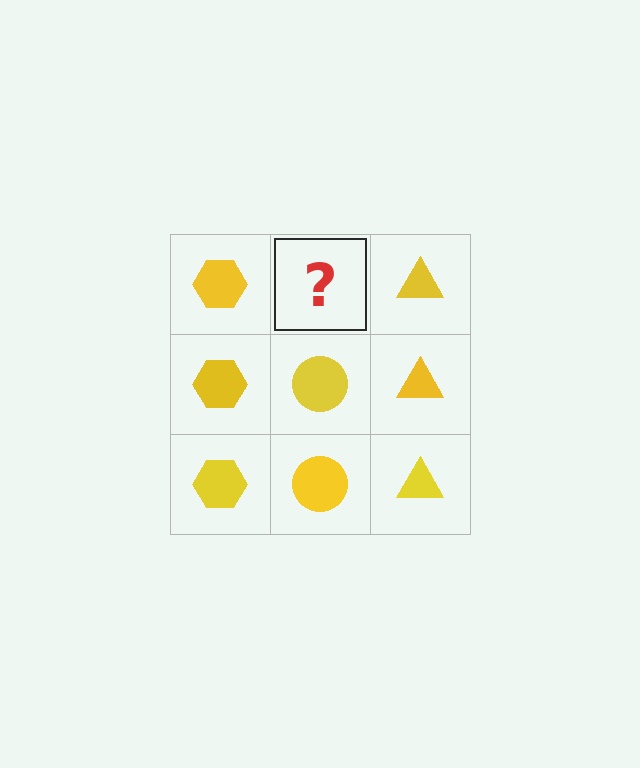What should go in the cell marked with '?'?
The missing cell should contain a yellow circle.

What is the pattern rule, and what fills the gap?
The rule is that each column has a consistent shape. The gap should be filled with a yellow circle.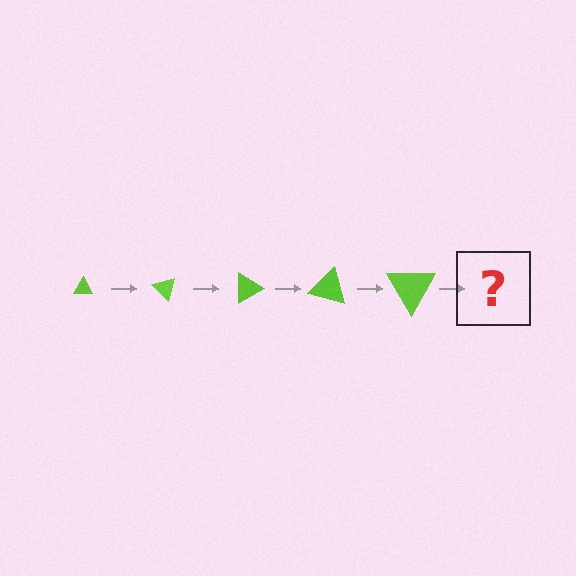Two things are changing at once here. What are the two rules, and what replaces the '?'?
The two rules are that the triangle grows larger each step and it rotates 45 degrees each step. The '?' should be a triangle, larger than the previous one and rotated 225 degrees from the start.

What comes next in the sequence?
The next element should be a triangle, larger than the previous one and rotated 225 degrees from the start.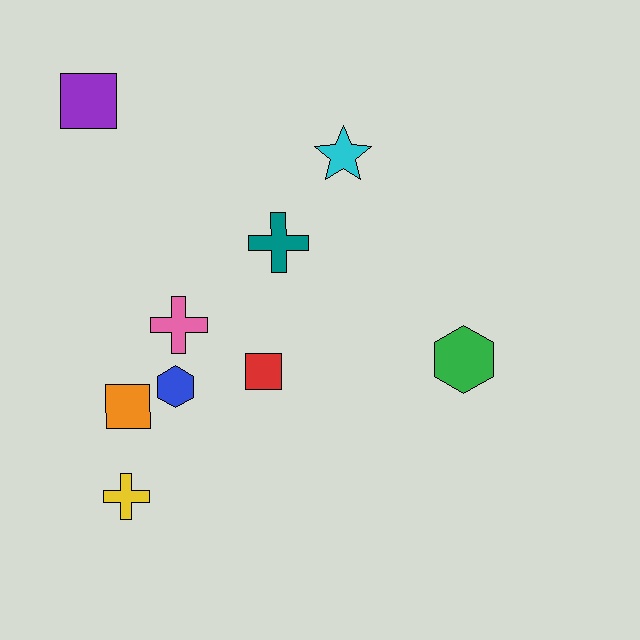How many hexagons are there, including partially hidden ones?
There are 2 hexagons.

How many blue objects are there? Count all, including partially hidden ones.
There is 1 blue object.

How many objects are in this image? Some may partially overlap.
There are 9 objects.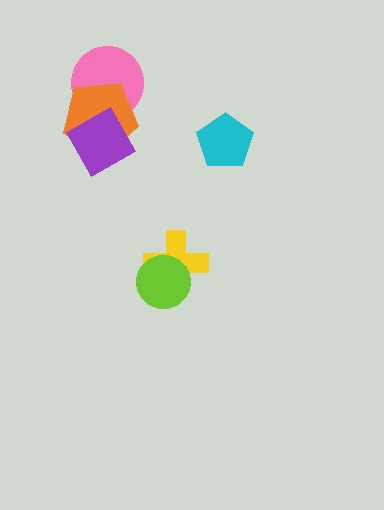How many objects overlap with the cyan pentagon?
0 objects overlap with the cyan pentagon.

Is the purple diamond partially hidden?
No, no other shape covers it.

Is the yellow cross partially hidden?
Yes, it is partially covered by another shape.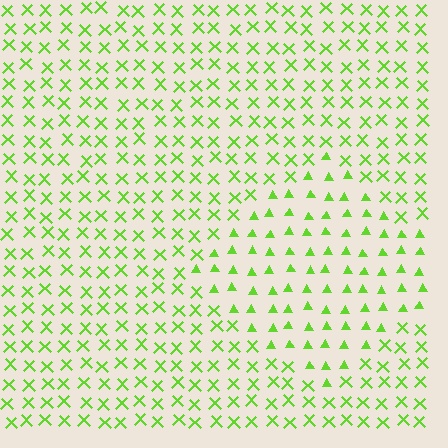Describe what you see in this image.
The image is filled with small lime elements arranged in a uniform grid. A diamond-shaped region contains triangles, while the surrounding area contains X marks. The boundary is defined purely by the change in element shape.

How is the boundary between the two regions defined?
The boundary is defined by a change in element shape: triangles inside vs. X marks outside. All elements share the same color and spacing.